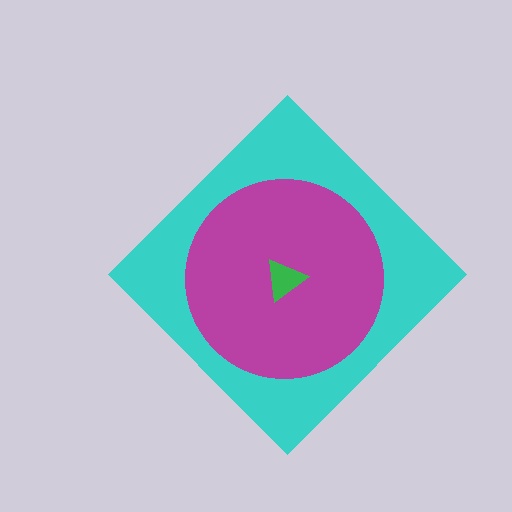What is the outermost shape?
The cyan diamond.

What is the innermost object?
The green triangle.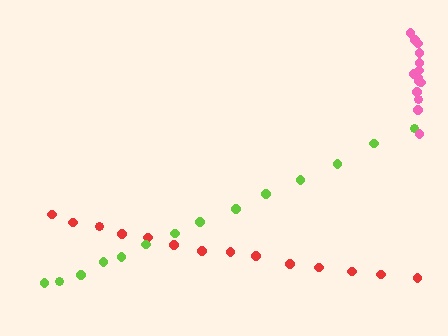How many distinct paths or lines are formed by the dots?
There are 3 distinct paths.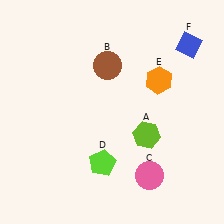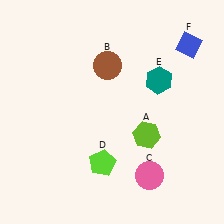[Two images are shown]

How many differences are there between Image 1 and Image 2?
There is 1 difference between the two images.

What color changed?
The hexagon (E) changed from orange in Image 1 to teal in Image 2.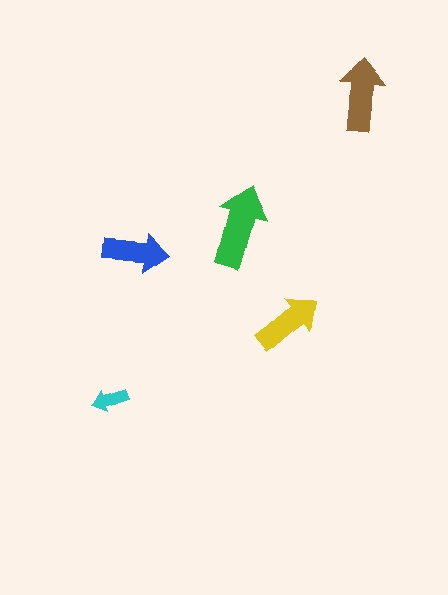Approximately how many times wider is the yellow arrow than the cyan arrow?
About 2 times wider.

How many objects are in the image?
There are 5 objects in the image.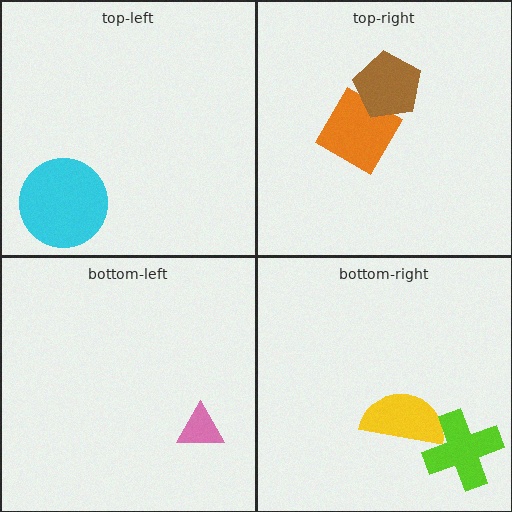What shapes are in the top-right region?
The orange diamond, the brown pentagon.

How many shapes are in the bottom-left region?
1.